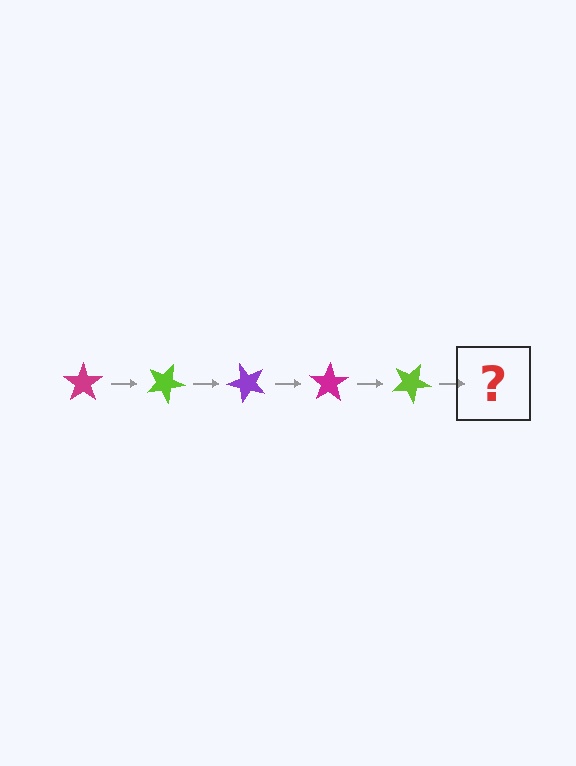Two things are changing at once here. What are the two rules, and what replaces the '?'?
The two rules are that it rotates 25 degrees each step and the color cycles through magenta, lime, and purple. The '?' should be a purple star, rotated 125 degrees from the start.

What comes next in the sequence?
The next element should be a purple star, rotated 125 degrees from the start.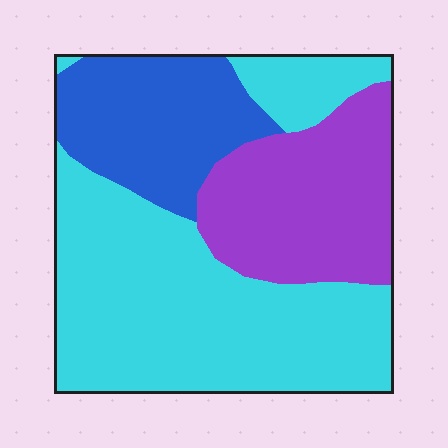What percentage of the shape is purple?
Purple takes up between a quarter and a half of the shape.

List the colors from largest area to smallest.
From largest to smallest: cyan, purple, blue.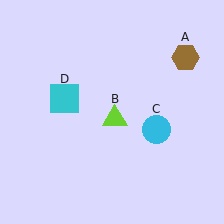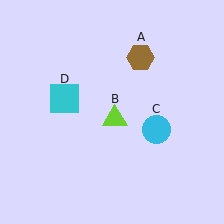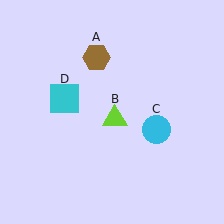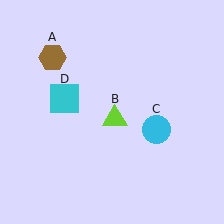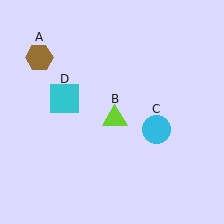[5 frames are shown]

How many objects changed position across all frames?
1 object changed position: brown hexagon (object A).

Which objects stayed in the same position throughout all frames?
Lime triangle (object B) and cyan circle (object C) and cyan square (object D) remained stationary.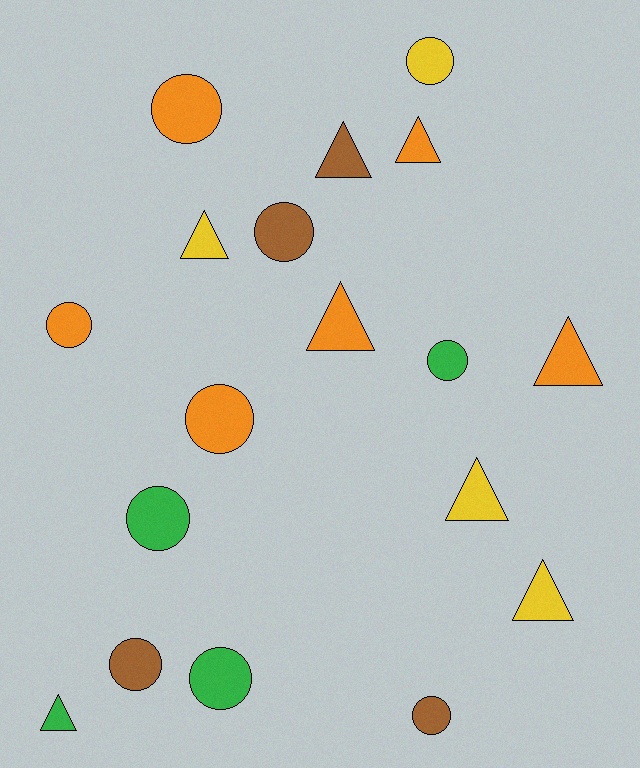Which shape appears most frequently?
Circle, with 10 objects.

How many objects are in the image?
There are 18 objects.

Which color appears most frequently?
Orange, with 6 objects.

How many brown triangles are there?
There is 1 brown triangle.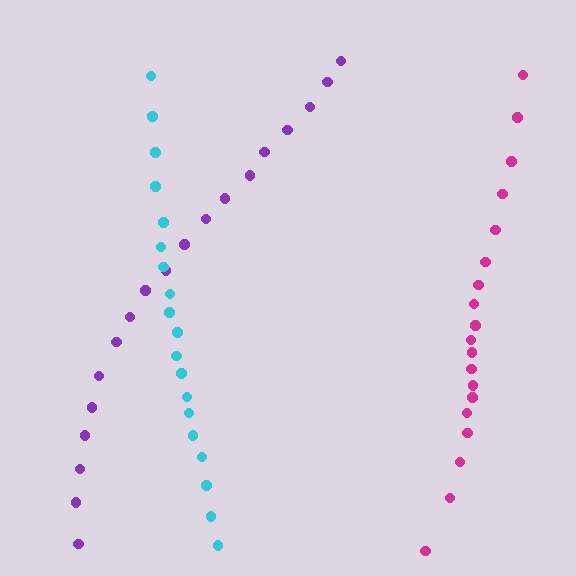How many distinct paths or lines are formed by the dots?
There are 3 distinct paths.